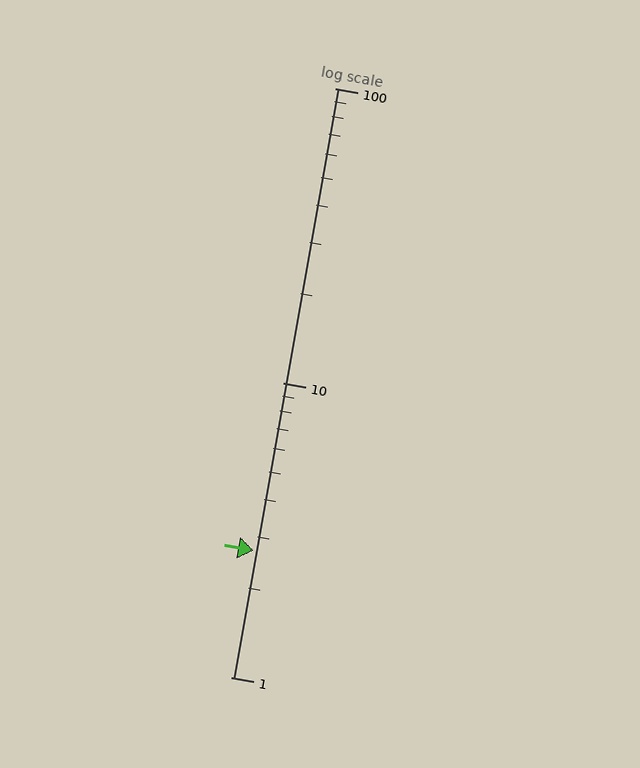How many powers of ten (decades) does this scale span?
The scale spans 2 decades, from 1 to 100.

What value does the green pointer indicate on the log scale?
The pointer indicates approximately 2.7.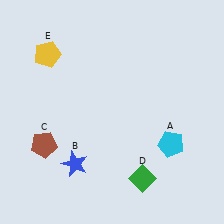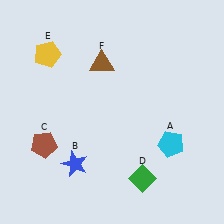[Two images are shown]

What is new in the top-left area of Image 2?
A brown triangle (F) was added in the top-left area of Image 2.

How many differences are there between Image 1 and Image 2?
There is 1 difference between the two images.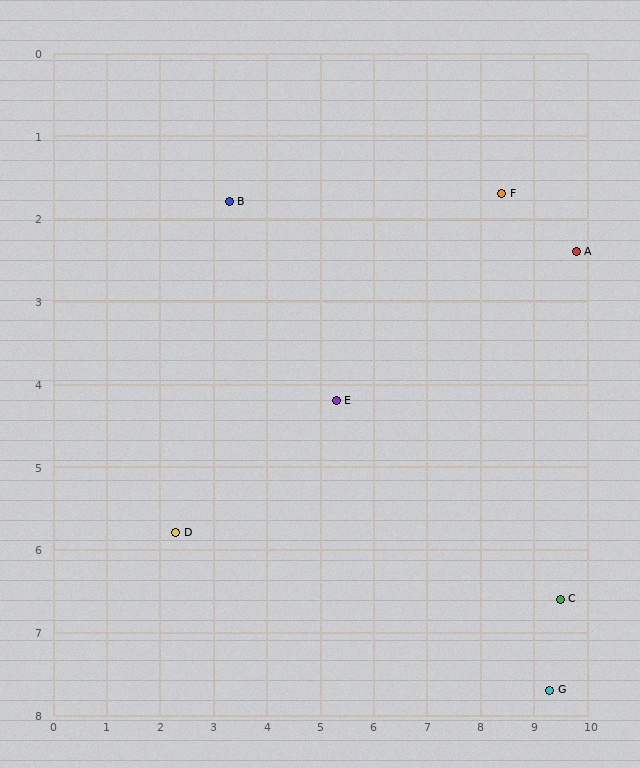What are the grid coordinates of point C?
Point C is at approximately (9.5, 6.6).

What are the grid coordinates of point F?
Point F is at approximately (8.4, 1.7).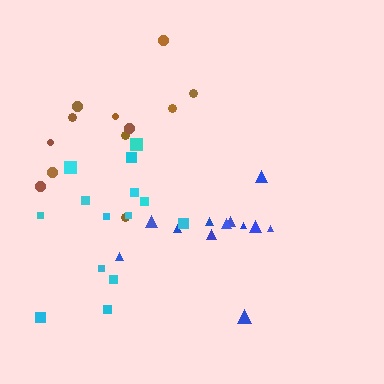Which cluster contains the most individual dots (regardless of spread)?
Cyan (14).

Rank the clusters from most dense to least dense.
blue, brown, cyan.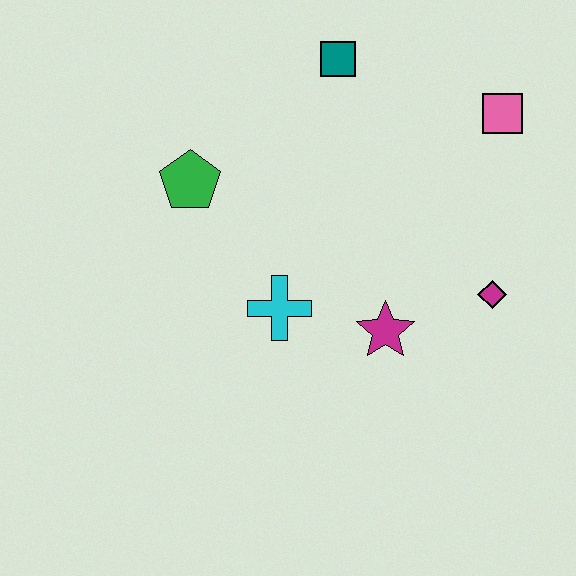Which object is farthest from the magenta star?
The teal square is farthest from the magenta star.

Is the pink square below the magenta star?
No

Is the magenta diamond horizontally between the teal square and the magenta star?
No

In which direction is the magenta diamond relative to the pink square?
The magenta diamond is below the pink square.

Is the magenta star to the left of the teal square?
No